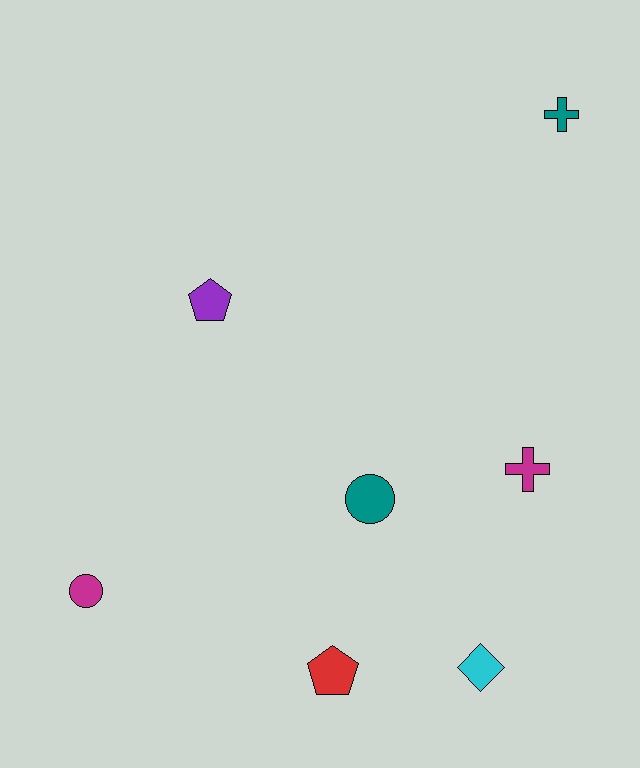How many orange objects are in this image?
There are no orange objects.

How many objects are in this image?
There are 7 objects.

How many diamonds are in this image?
There is 1 diamond.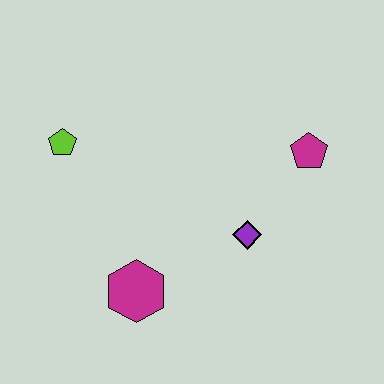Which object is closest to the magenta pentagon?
The purple diamond is closest to the magenta pentagon.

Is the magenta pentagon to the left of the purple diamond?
No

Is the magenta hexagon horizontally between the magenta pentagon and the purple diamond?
No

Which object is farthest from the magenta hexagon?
The magenta pentagon is farthest from the magenta hexagon.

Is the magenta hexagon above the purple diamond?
No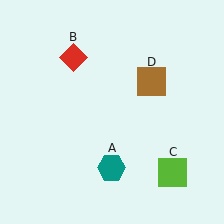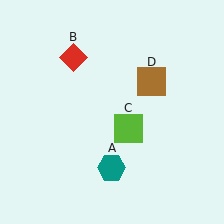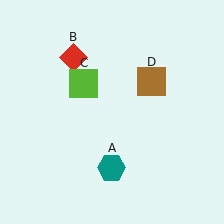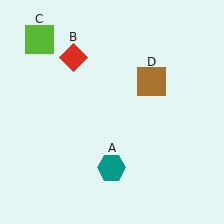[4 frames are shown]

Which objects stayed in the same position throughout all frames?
Teal hexagon (object A) and red diamond (object B) and brown square (object D) remained stationary.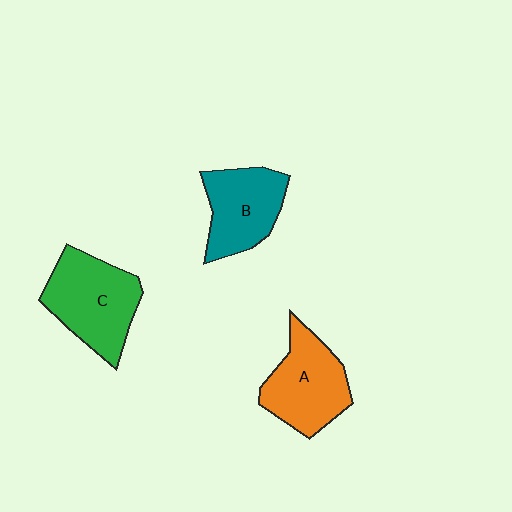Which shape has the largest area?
Shape C (green).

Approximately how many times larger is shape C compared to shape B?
Approximately 1.2 times.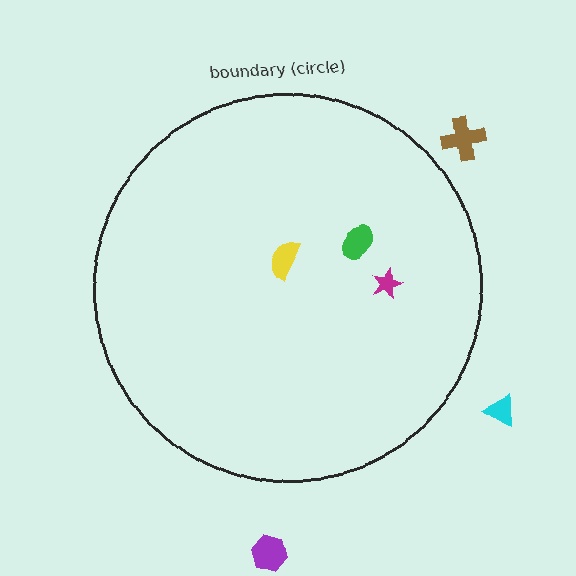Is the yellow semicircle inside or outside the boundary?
Inside.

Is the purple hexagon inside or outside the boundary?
Outside.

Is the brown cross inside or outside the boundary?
Outside.